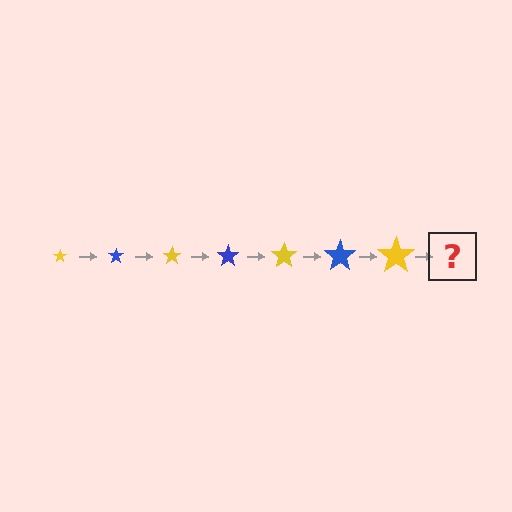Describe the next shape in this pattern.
It should be a blue star, larger than the previous one.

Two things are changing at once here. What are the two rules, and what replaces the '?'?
The two rules are that the star grows larger each step and the color cycles through yellow and blue. The '?' should be a blue star, larger than the previous one.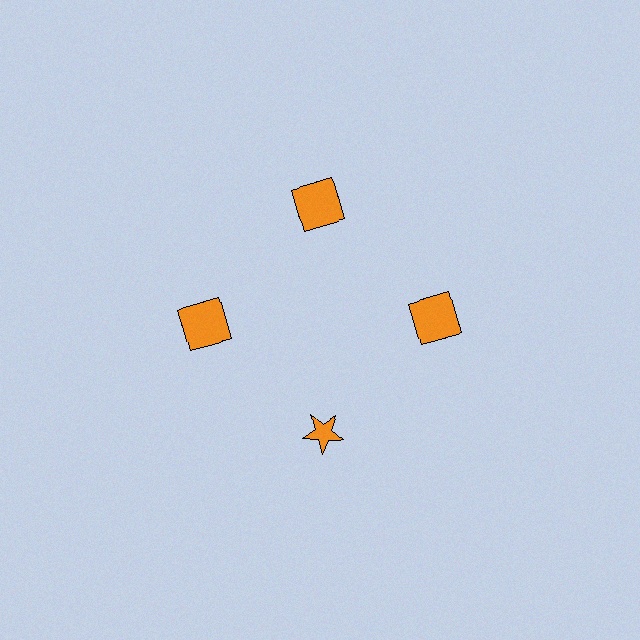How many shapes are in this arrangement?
There are 4 shapes arranged in a ring pattern.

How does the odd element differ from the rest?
It has a different shape: star instead of square.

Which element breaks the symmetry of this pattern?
The orange star at roughly the 6 o'clock position breaks the symmetry. All other shapes are orange squares.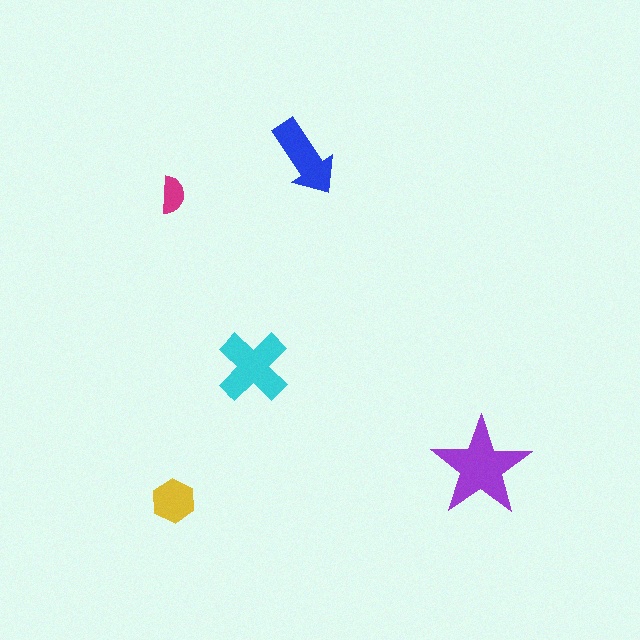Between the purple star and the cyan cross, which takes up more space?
The purple star.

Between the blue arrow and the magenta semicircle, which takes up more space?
The blue arrow.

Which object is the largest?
The purple star.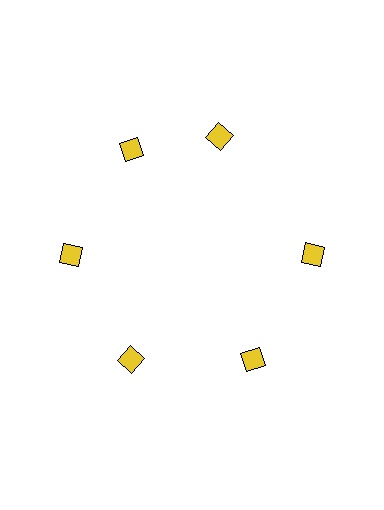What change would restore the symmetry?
The symmetry would be restored by rotating it back into even spacing with its neighbors so that all 6 diamonds sit at equal angles and equal distance from the center.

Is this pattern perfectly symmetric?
No. The 6 yellow diamonds are arranged in a ring, but one element near the 1 o'clock position is rotated out of alignment along the ring, breaking the 6-fold rotational symmetry.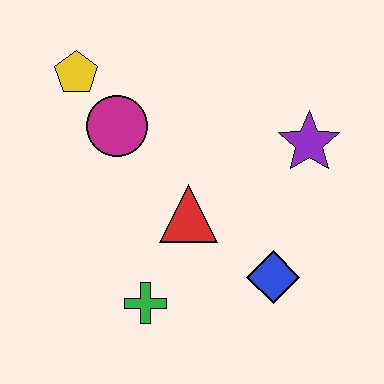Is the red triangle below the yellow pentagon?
Yes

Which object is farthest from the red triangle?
The yellow pentagon is farthest from the red triangle.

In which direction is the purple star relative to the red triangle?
The purple star is to the right of the red triangle.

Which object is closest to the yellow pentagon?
The magenta circle is closest to the yellow pentagon.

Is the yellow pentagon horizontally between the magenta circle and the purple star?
No